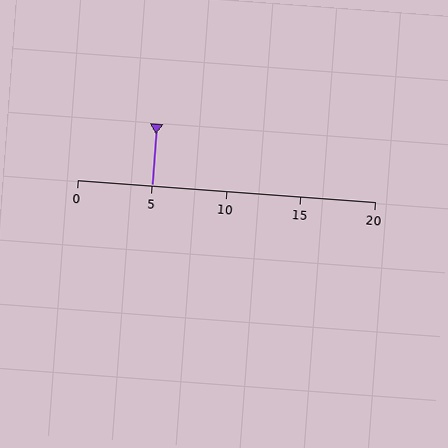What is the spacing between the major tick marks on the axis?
The major ticks are spaced 5 apart.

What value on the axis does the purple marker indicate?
The marker indicates approximately 5.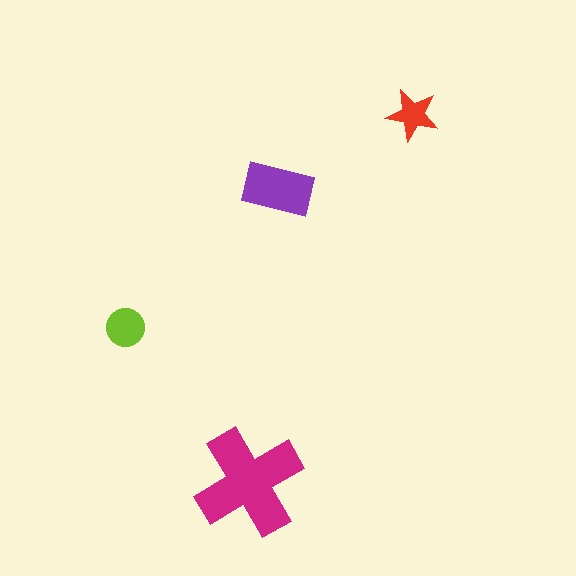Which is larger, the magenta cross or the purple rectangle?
The magenta cross.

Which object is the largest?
The magenta cross.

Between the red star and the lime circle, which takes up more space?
The lime circle.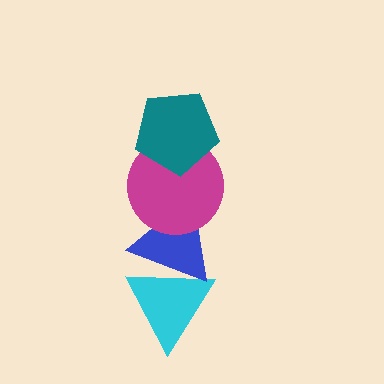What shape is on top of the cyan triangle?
The blue triangle is on top of the cyan triangle.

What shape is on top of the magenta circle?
The teal pentagon is on top of the magenta circle.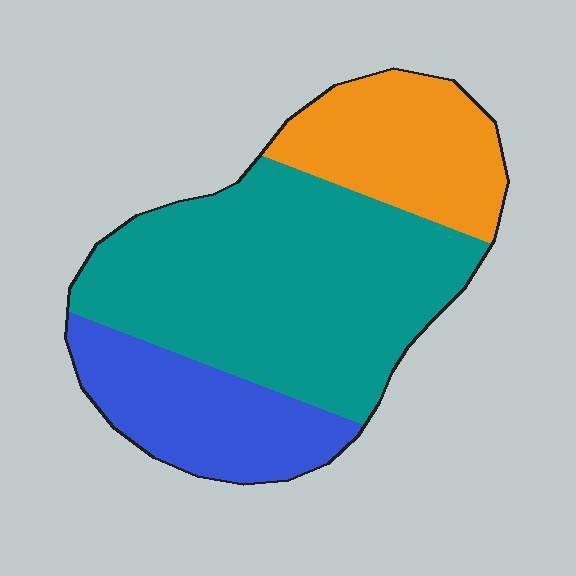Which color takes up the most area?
Teal, at roughly 55%.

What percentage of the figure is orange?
Orange takes up about one fifth (1/5) of the figure.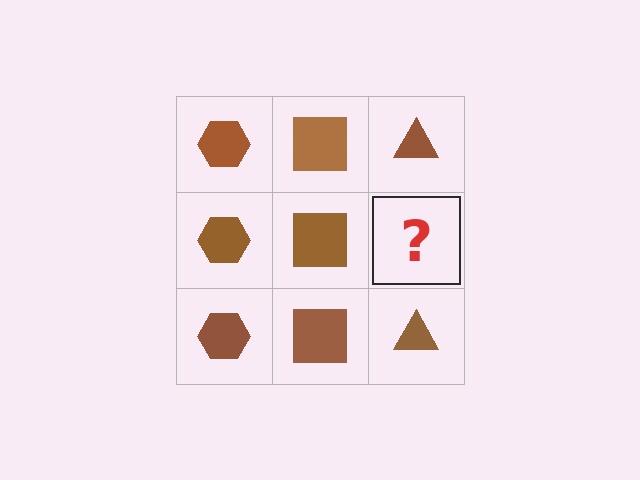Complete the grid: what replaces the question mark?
The question mark should be replaced with a brown triangle.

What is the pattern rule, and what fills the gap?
The rule is that each column has a consistent shape. The gap should be filled with a brown triangle.